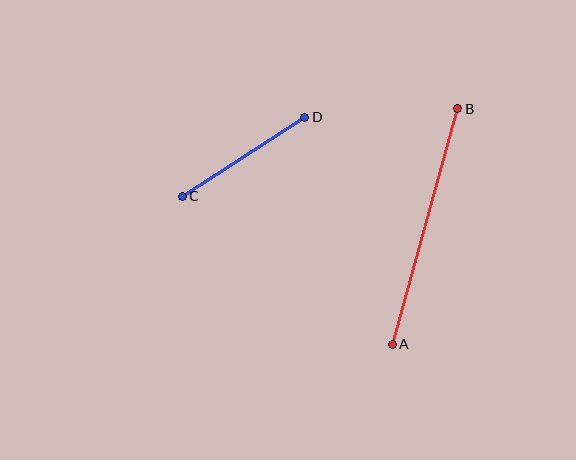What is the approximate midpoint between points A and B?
The midpoint is at approximately (425, 226) pixels.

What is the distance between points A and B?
The distance is approximately 244 pixels.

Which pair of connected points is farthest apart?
Points A and B are farthest apart.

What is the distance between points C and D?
The distance is approximately 146 pixels.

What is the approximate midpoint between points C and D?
The midpoint is at approximately (244, 157) pixels.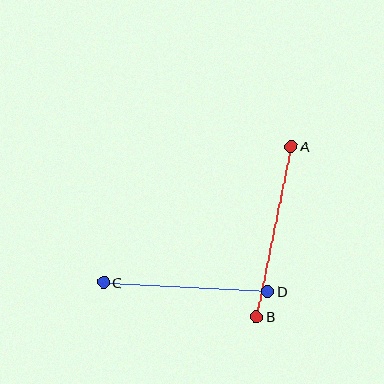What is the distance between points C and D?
The distance is approximately 164 pixels.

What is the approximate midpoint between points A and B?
The midpoint is at approximately (274, 232) pixels.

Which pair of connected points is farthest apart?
Points A and B are farthest apart.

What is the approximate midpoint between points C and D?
The midpoint is at approximately (186, 287) pixels.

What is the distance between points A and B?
The distance is approximately 174 pixels.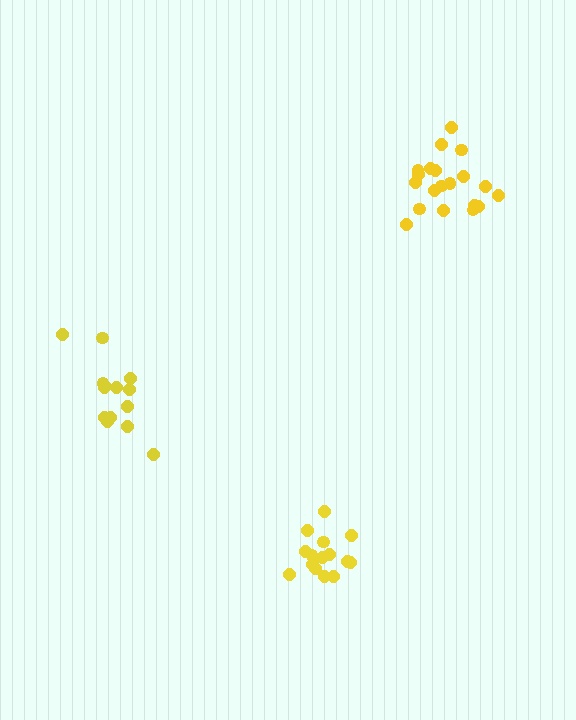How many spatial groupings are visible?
There are 3 spatial groupings.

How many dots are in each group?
Group 1: 14 dots, Group 2: 15 dots, Group 3: 20 dots (49 total).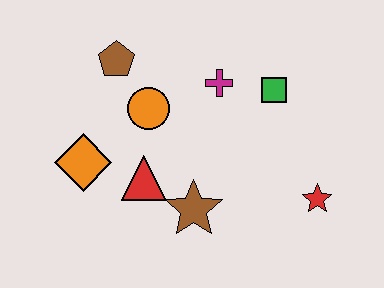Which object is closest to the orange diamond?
The red triangle is closest to the orange diamond.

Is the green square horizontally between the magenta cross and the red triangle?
No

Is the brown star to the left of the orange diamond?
No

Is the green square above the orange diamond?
Yes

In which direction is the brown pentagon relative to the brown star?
The brown pentagon is above the brown star.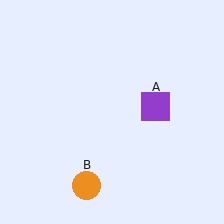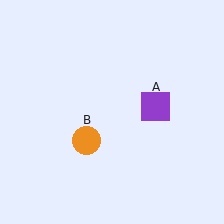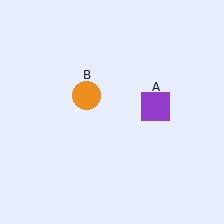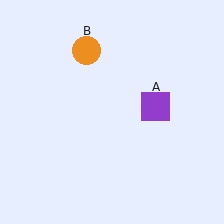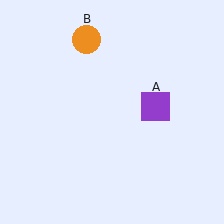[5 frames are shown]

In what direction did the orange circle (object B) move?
The orange circle (object B) moved up.